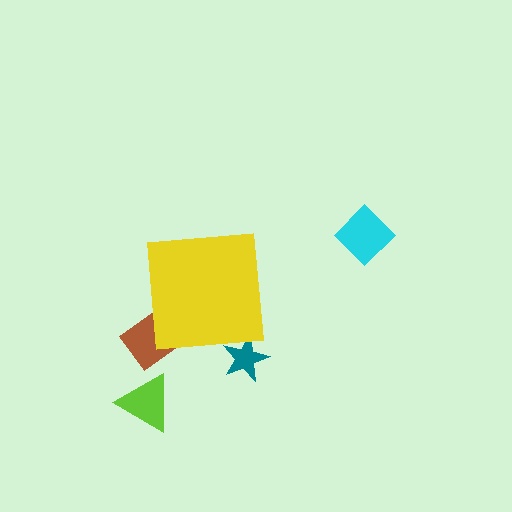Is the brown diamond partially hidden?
Yes, the brown diamond is partially hidden behind the yellow square.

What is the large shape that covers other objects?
A yellow square.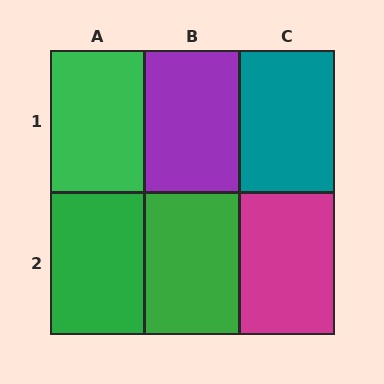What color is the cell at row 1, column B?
Purple.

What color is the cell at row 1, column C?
Teal.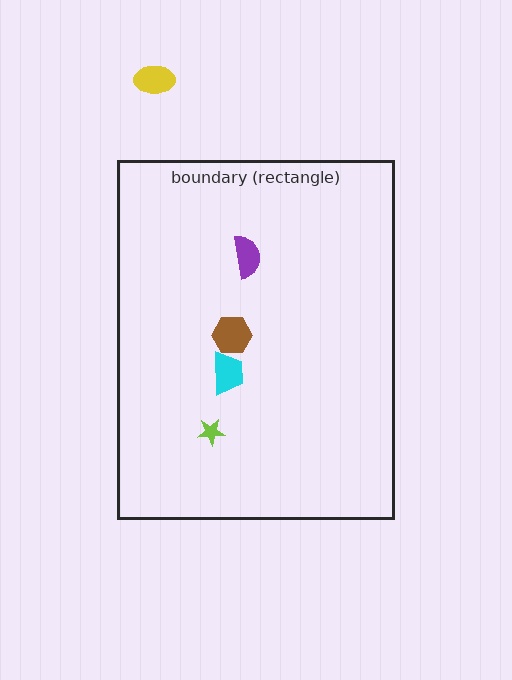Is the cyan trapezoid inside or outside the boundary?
Inside.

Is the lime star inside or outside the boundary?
Inside.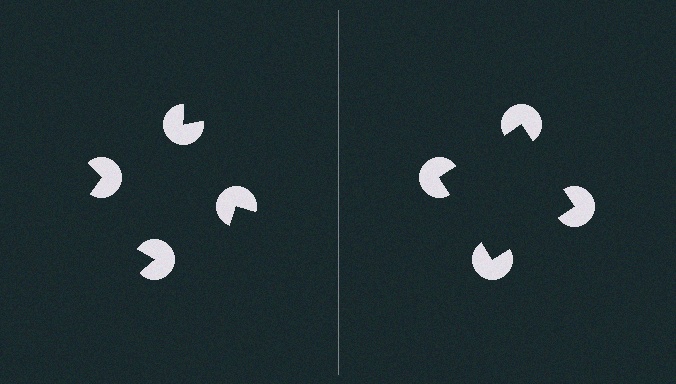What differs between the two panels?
The pac-man discs are positioned identically on both sides; only the wedge orientations differ. On the right they align to a square; on the left they are misaligned.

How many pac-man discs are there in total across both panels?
8 — 4 on each side.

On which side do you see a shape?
An illusory square appears on the right side. On the left side the wedge cuts are rotated, so no coherent shape forms.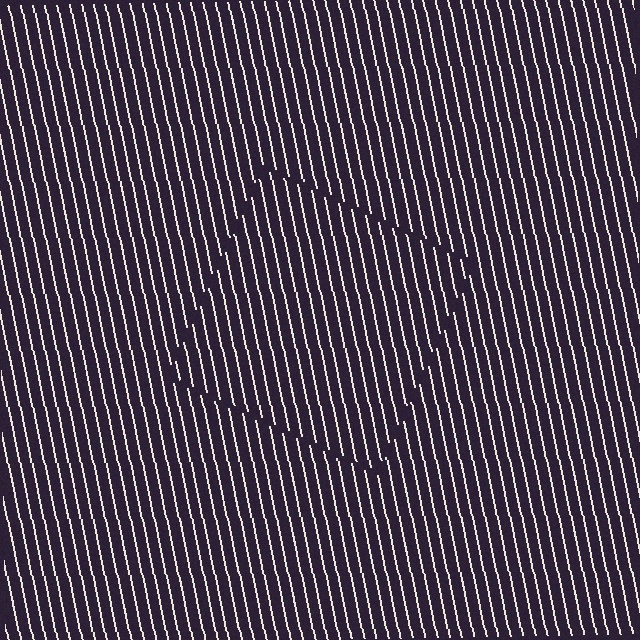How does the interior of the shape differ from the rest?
The interior of the shape contains the same grating, shifted by half a period — the contour is defined by the phase discontinuity where line-ends from the inner and outer gratings abut.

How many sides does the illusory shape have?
4 sides — the line-ends trace a square.